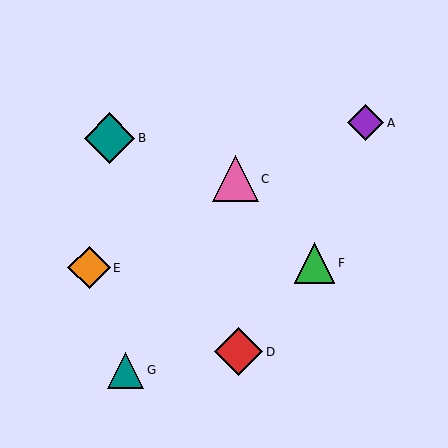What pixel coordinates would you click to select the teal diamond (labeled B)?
Click at (110, 138) to select the teal diamond B.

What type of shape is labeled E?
Shape E is an orange diamond.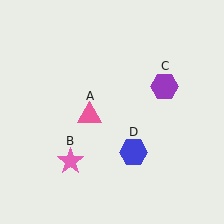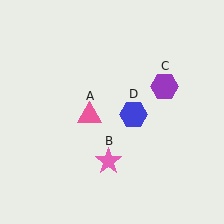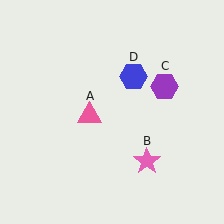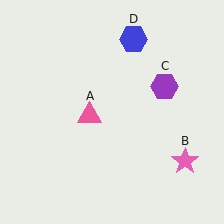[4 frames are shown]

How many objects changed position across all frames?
2 objects changed position: pink star (object B), blue hexagon (object D).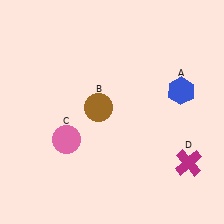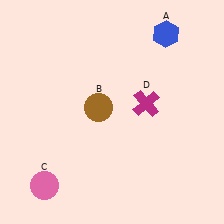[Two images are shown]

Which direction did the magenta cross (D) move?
The magenta cross (D) moved up.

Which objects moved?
The objects that moved are: the blue hexagon (A), the pink circle (C), the magenta cross (D).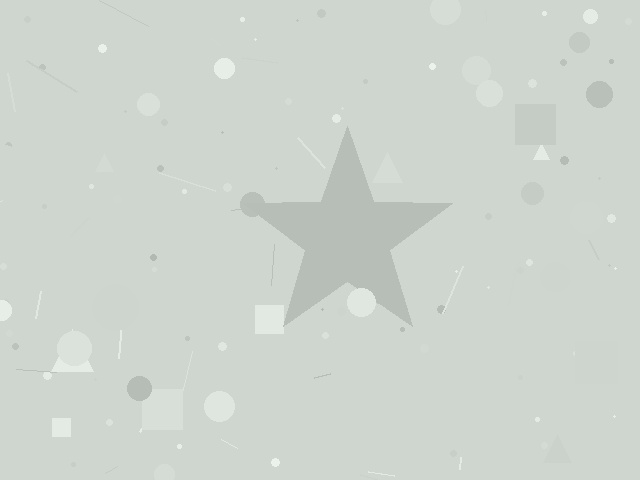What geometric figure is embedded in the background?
A star is embedded in the background.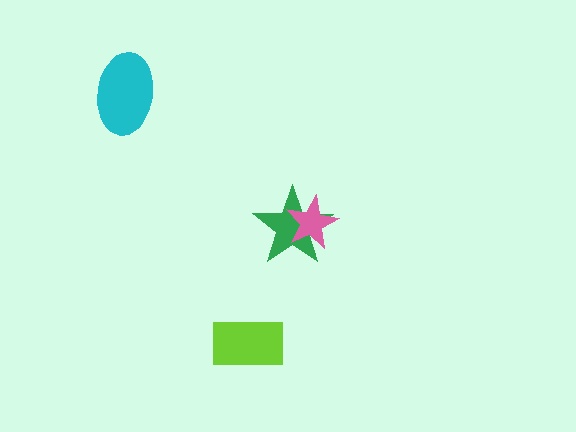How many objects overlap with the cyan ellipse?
0 objects overlap with the cyan ellipse.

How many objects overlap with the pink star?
1 object overlaps with the pink star.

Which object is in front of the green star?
The pink star is in front of the green star.